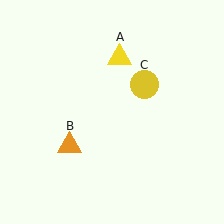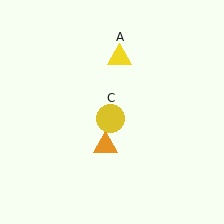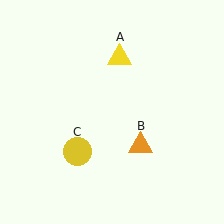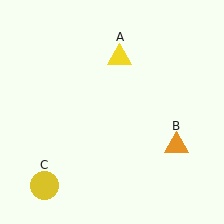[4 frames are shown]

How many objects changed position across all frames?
2 objects changed position: orange triangle (object B), yellow circle (object C).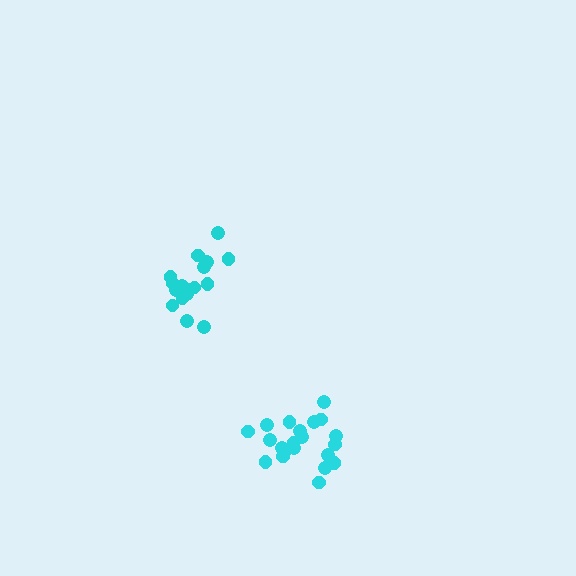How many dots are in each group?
Group 1: 21 dots, Group 2: 17 dots (38 total).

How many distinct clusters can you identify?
There are 2 distinct clusters.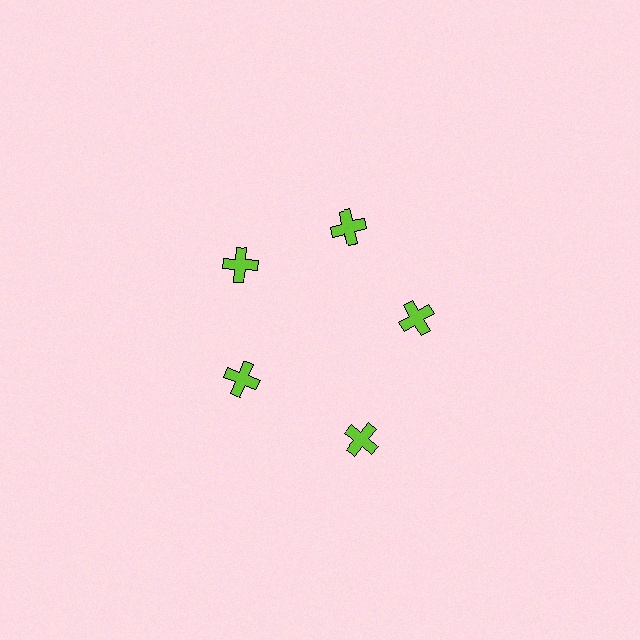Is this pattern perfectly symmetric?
No. The 5 lime crosses are arranged in a ring, but one element near the 5 o'clock position is pushed outward from the center, breaking the 5-fold rotational symmetry.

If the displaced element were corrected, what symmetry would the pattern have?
It would have 5-fold rotational symmetry — the pattern would map onto itself every 72 degrees.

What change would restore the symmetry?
The symmetry would be restored by moving it inward, back onto the ring so that all 5 crosses sit at equal angles and equal distance from the center.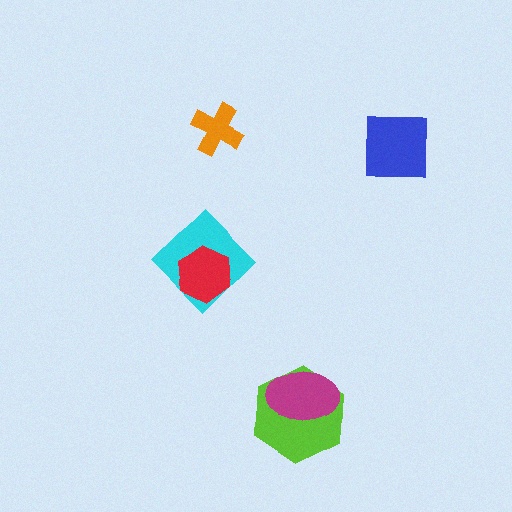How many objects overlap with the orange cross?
0 objects overlap with the orange cross.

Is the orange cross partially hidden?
No, no other shape covers it.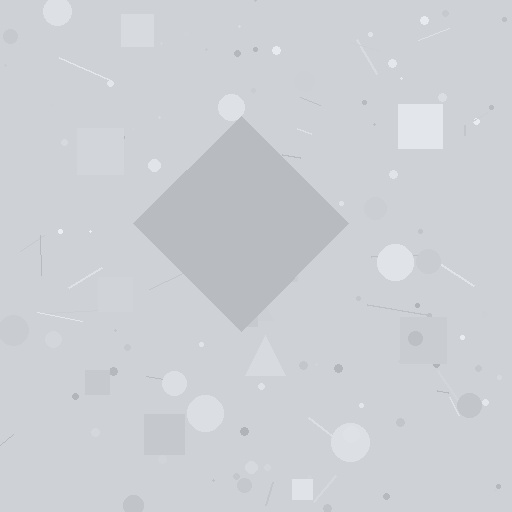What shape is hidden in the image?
A diamond is hidden in the image.